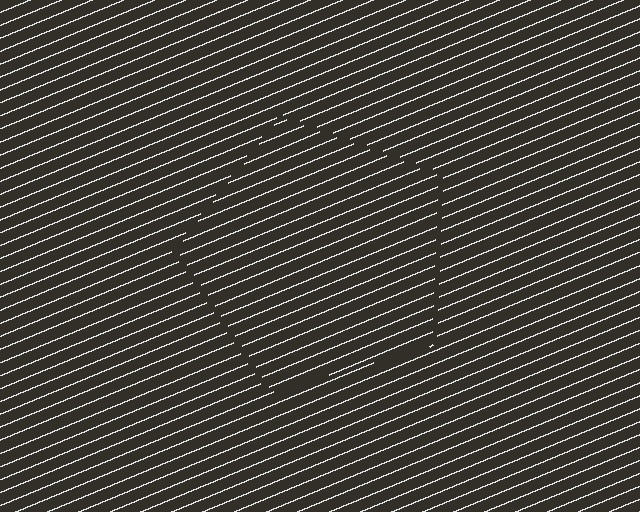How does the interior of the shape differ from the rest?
The interior of the shape contains the same grating, shifted by half a period — the contour is defined by the phase discontinuity where line-ends from the inner and outer gratings abut.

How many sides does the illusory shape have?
5 sides — the line-ends trace a pentagon.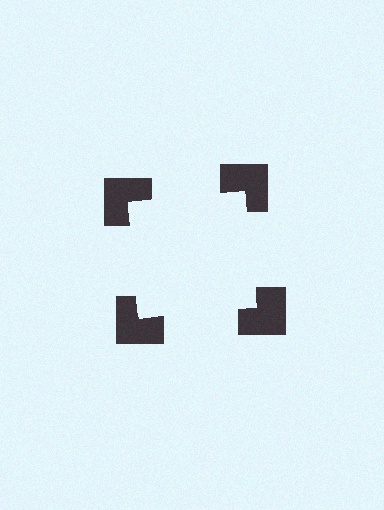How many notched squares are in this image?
There are 4 — one at each vertex of the illusory square.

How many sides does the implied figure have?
4 sides.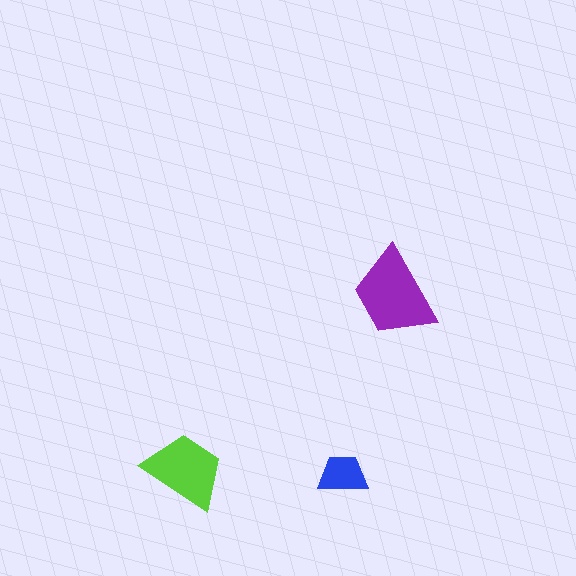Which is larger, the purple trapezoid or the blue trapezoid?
The purple one.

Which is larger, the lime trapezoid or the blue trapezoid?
The lime one.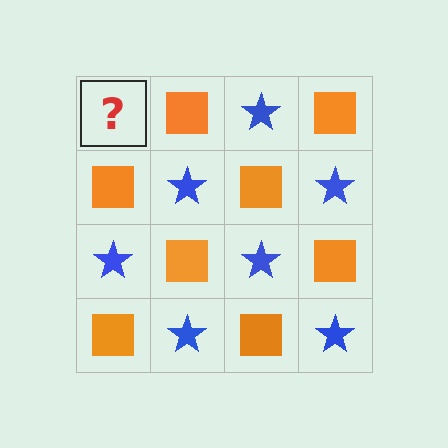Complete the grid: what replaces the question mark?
The question mark should be replaced with a blue star.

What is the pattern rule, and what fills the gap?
The rule is that it alternates blue star and orange square in a checkerboard pattern. The gap should be filled with a blue star.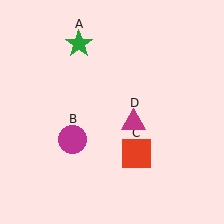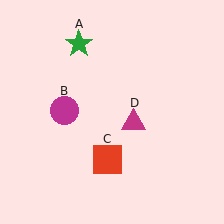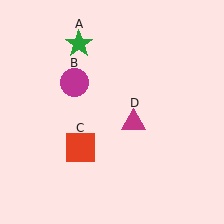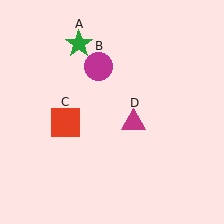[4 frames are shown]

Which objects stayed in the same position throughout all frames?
Green star (object A) and magenta triangle (object D) remained stationary.